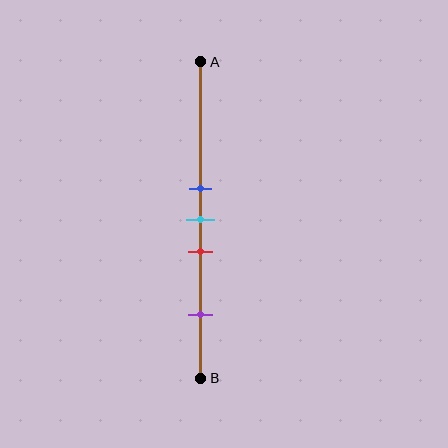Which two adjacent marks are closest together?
The blue and cyan marks are the closest adjacent pair.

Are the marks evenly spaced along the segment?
No, the marks are not evenly spaced.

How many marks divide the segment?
There are 4 marks dividing the segment.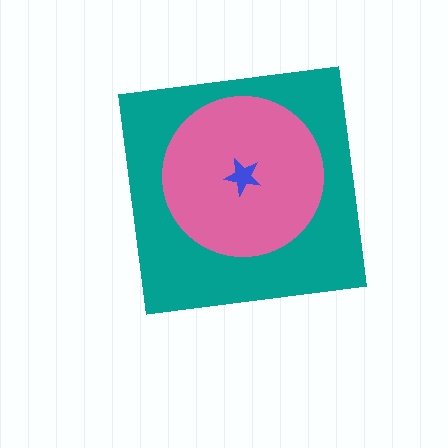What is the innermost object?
The blue star.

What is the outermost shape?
The teal square.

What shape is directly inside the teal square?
The pink circle.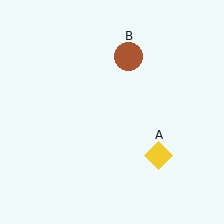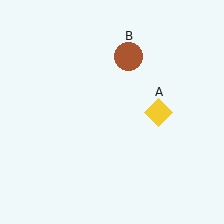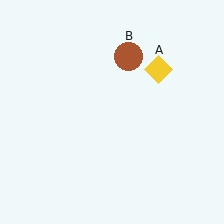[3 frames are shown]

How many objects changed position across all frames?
1 object changed position: yellow diamond (object A).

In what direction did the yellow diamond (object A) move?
The yellow diamond (object A) moved up.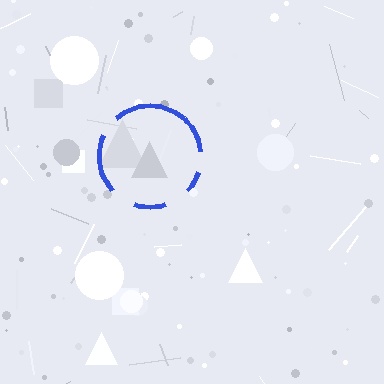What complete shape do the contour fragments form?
The contour fragments form a circle.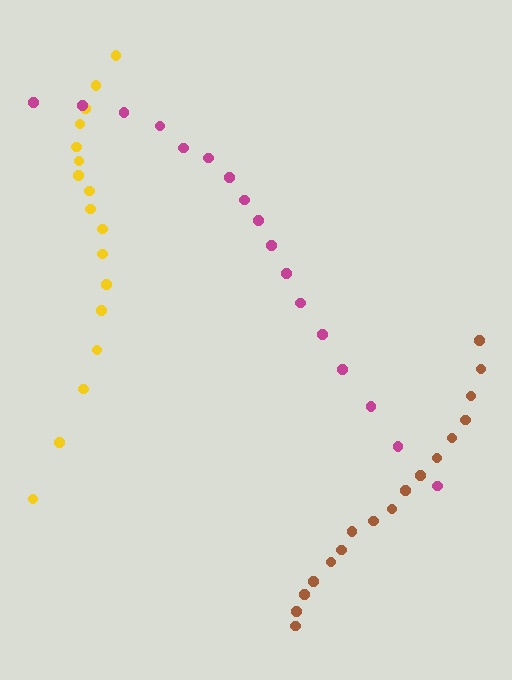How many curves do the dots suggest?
There are 3 distinct paths.